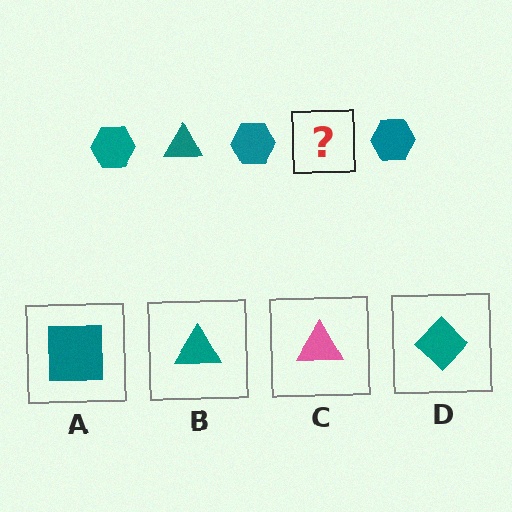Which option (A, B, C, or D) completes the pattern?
B.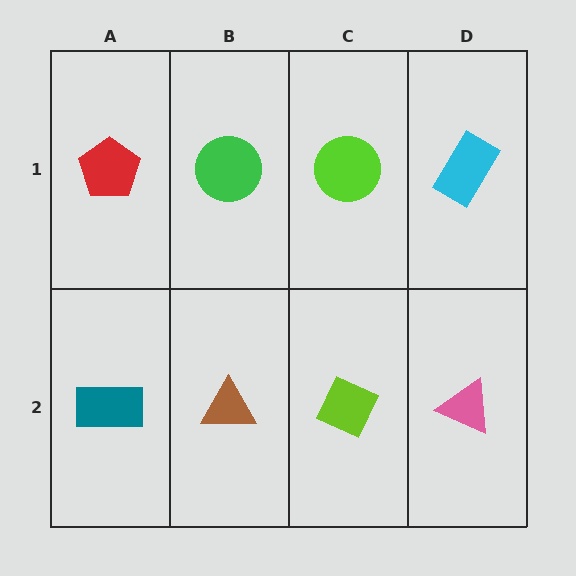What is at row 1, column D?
A cyan rectangle.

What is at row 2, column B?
A brown triangle.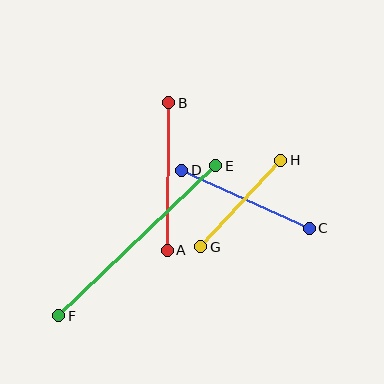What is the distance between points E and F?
The distance is approximately 217 pixels.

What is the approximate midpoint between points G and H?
The midpoint is at approximately (241, 203) pixels.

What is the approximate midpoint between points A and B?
The midpoint is at approximately (168, 177) pixels.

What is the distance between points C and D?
The distance is approximately 140 pixels.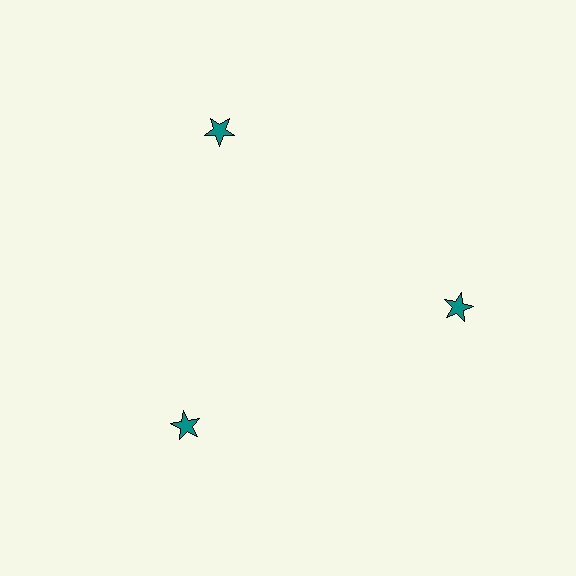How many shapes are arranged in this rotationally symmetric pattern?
There are 3 shapes, arranged in 3 groups of 1.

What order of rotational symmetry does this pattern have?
This pattern has 3-fold rotational symmetry.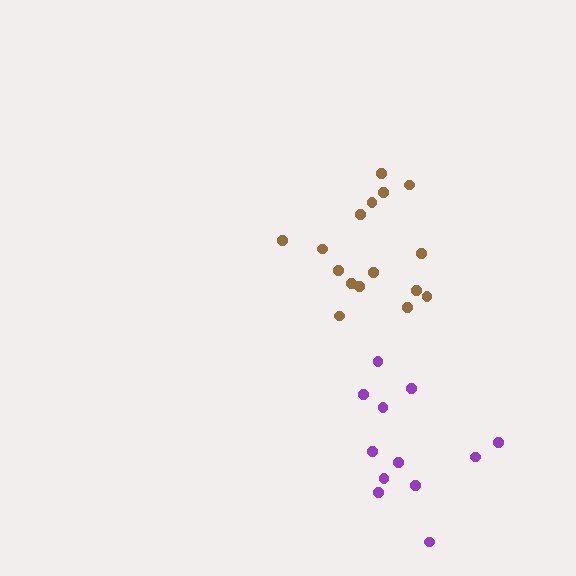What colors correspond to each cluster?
The clusters are colored: purple, brown.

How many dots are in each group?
Group 1: 12 dots, Group 2: 16 dots (28 total).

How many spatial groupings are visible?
There are 2 spatial groupings.